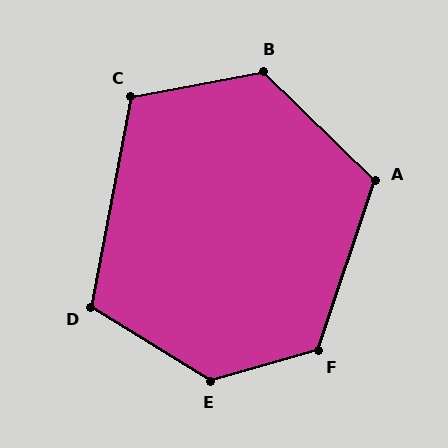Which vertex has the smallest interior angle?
D, at approximately 111 degrees.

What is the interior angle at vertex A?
Approximately 116 degrees (obtuse).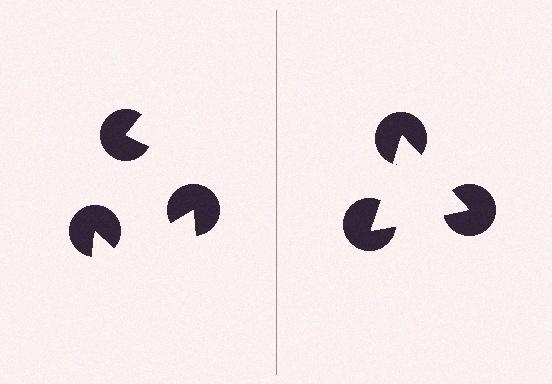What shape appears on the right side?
An illusory triangle.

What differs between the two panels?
The pac-man discs are positioned identically on both sides; only the wedge orientations differ. On the right they align to a triangle; on the left they are misaligned.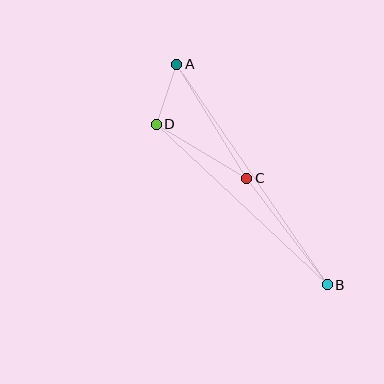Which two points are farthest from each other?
Points A and B are farthest from each other.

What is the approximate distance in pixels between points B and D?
The distance between B and D is approximately 235 pixels.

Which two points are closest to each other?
Points A and D are closest to each other.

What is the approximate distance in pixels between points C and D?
The distance between C and D is approximately 106 pixels.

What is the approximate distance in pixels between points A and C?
The distance between A and C is approximately 134 pixels.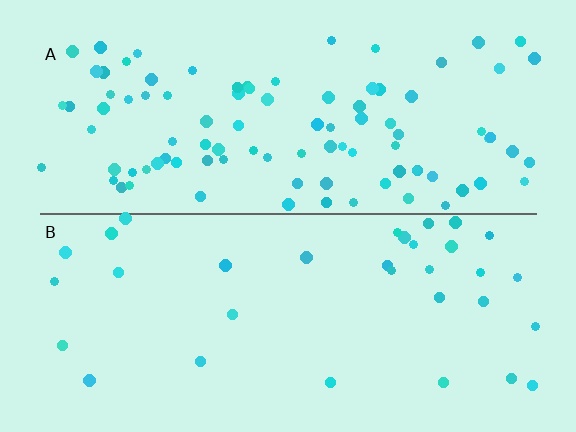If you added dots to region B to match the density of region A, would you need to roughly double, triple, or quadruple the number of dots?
Approximately triple.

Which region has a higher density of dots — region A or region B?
A (the top).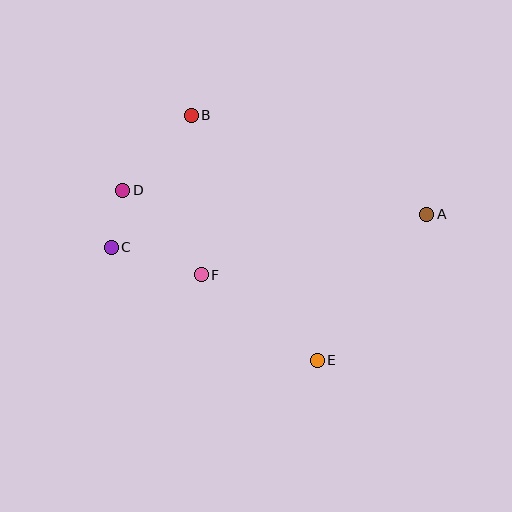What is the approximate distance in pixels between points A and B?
The distance between A and B is approximately 256 pixels.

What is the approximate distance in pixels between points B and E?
The distance between B and E is approximately 275 pixels.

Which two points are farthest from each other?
Points A and C are farthest from each other.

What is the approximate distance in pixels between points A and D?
The distance between A and D is approximately 305 pixels.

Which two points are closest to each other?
Points C and D are closest to each other.